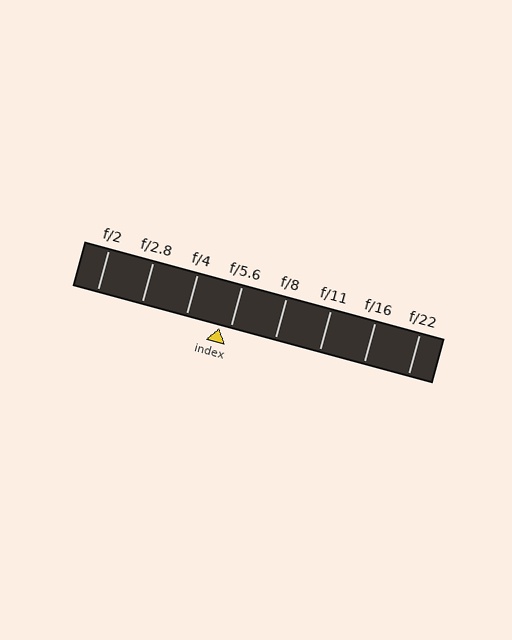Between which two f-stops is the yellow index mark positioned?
The index mark is between f/4 and f/5.6.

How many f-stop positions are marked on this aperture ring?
There are 8 f-stop positions marked.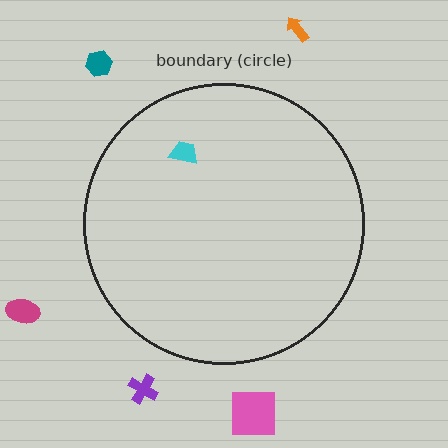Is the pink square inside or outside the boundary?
Outside.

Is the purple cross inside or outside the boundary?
Outside.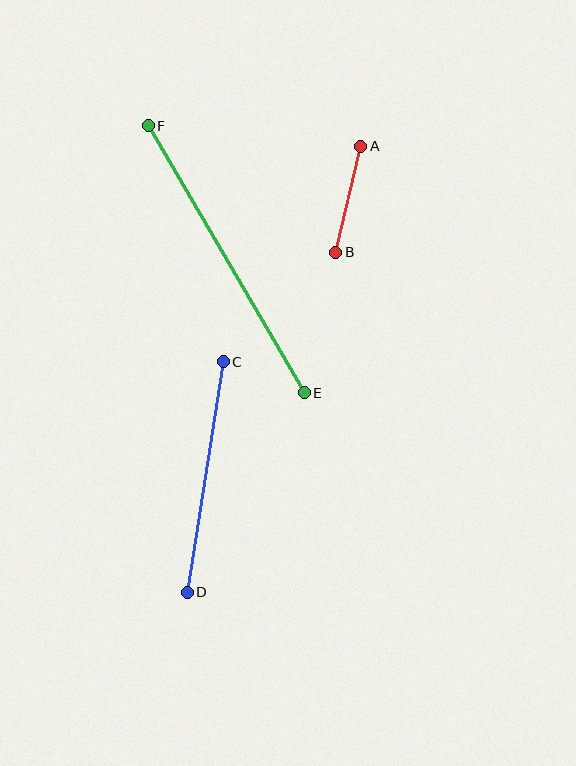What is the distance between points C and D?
The distance is approximately 233 pixels.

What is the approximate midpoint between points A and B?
The midpoint is at approximately (348, 199) pixels.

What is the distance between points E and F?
The distance is approximately 309 pixels.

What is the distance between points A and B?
The distance is approximately 109 pixels.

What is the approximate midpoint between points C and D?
The midpoint is at approximately (205, 477) pixels.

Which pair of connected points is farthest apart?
Points E and F are farthest apart.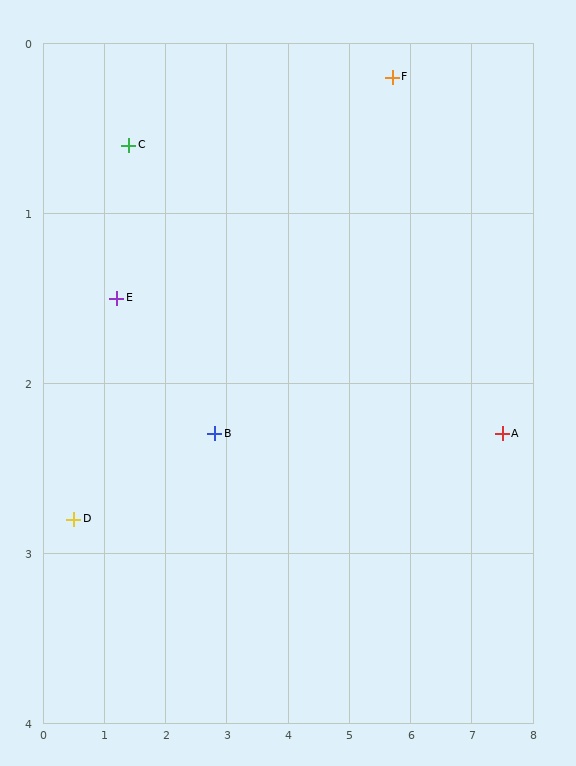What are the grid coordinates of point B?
Point B is at approximately (2.8, 2.3).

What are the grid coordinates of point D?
Point D is at approximately (0.5, 2.8).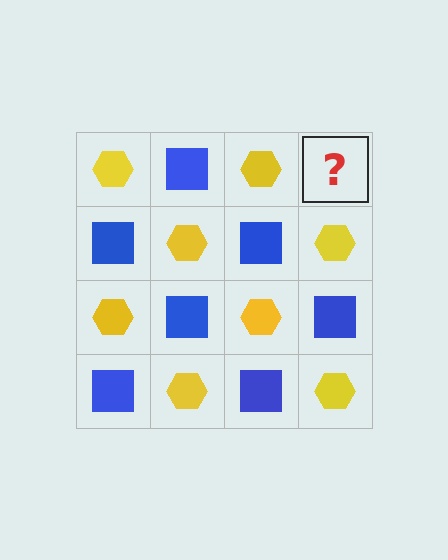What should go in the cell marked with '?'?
The missing cell should contain a blue square.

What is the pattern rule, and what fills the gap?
The rule is that it alternates yellow hexagon and blue square in a checkerboard pattern. The gap should be filled with a blue square.